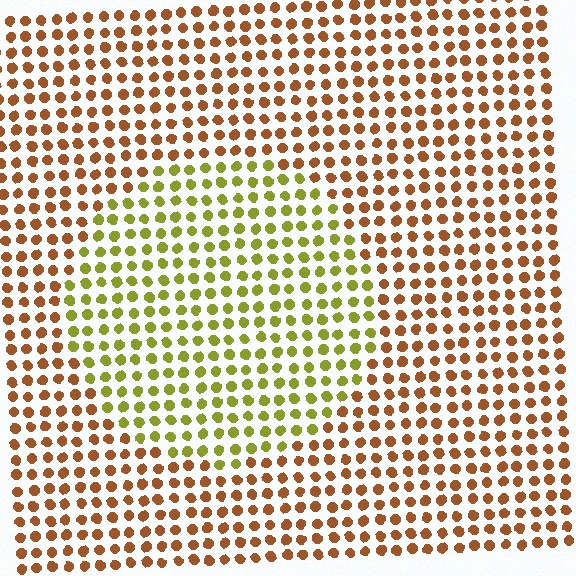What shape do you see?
I see a circle.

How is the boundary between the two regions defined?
The boundary is defined purely by a slight shift in hue (about 48 degrees). Spacing, size, and orientation are identical on both sides.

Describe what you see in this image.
The image is filled with small brown elements in a uniform arrangement. A circle-shaped region is visible where the elements are tinted to a slightly different hue, forming a subtle color boundary.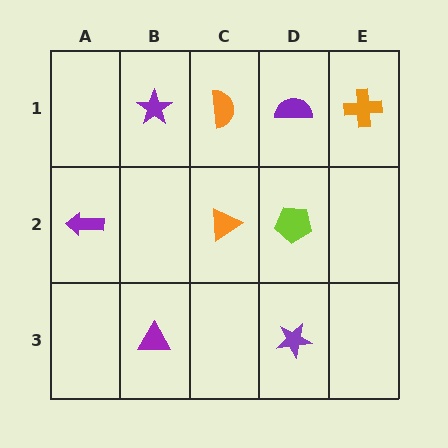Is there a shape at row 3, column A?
No, that cell is empty.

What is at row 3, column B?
A purple triangle.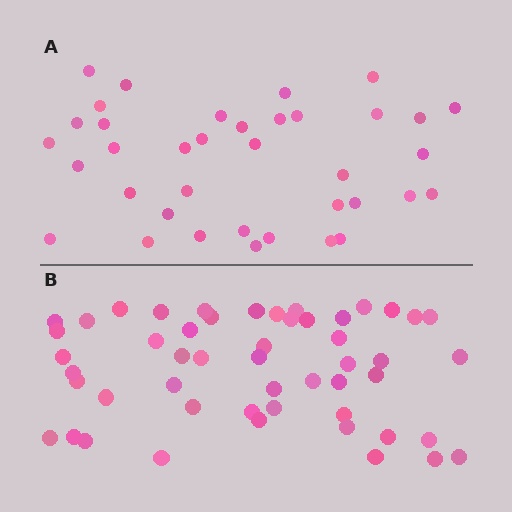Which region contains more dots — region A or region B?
Region B (the bottom region) has more dots.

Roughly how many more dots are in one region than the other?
Region B has approximately 15 more dots than region A.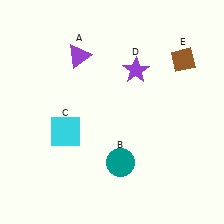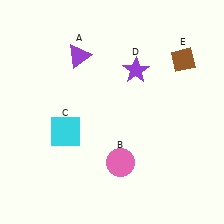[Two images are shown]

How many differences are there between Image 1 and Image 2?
There is 1 difference between the two images.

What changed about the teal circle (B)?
In Image 1, B is teal. In Image 2, it changed to pink.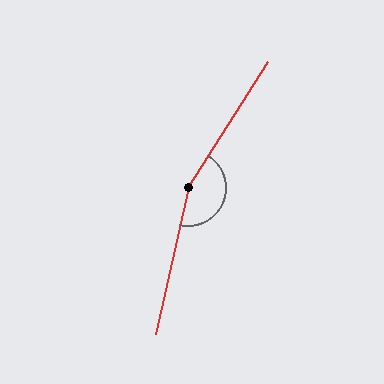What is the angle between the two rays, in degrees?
Approximately 160 degrees.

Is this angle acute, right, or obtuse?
It is obtuse.